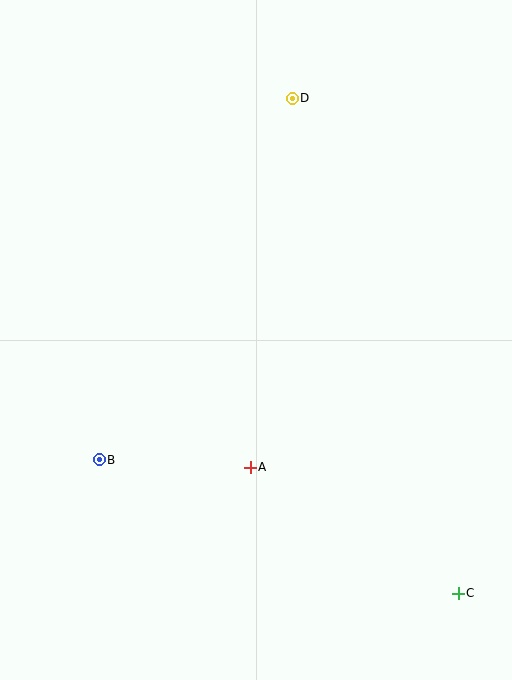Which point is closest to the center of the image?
Point A at (250, 467) is closest to the center.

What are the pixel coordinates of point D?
Point D is at (292, 98).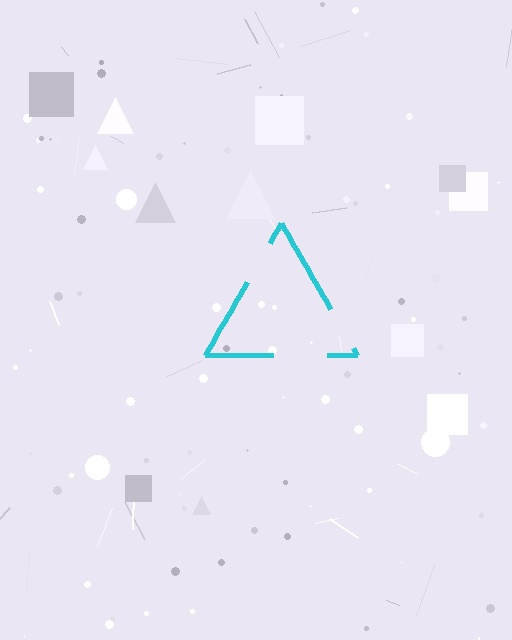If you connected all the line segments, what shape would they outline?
They would outline a triangle.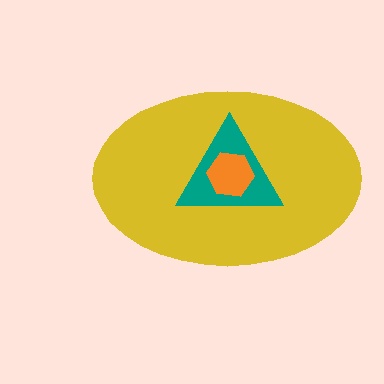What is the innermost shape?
The orange hexagon.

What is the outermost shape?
The yellow ellipse.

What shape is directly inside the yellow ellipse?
The teal triangle.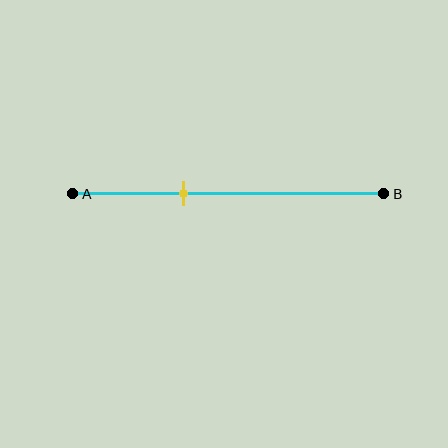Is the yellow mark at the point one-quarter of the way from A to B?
No, the mark is at about 35% from A, not at the 25% one-quarter point.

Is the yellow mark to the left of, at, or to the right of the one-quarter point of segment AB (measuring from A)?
The yellow mark is to the right of the one-quarter point of segment AB.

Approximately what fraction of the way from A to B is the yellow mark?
The yellow mark is approximately 35% of the way from A to B.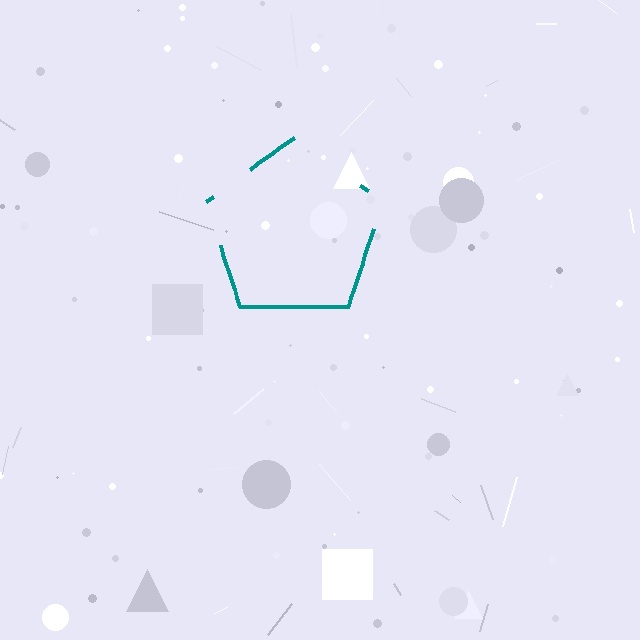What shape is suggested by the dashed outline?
The dashed outline suggests a pentagon.